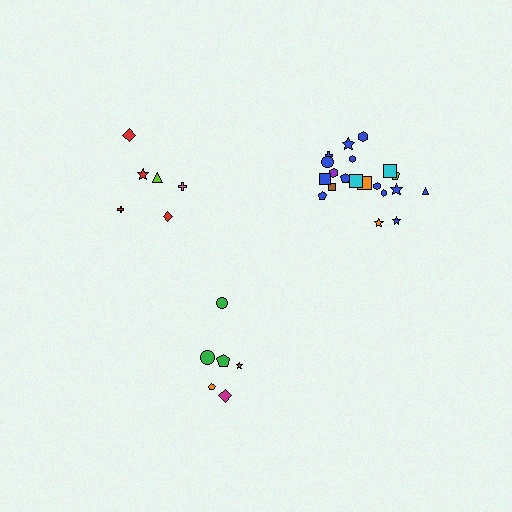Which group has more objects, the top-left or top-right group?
The top-right group.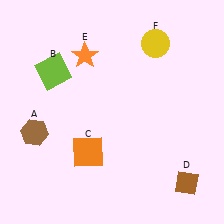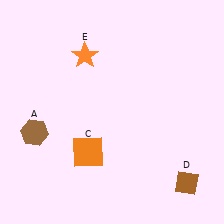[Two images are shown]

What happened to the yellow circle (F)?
The yellow circle (F) was removed in Image 2. It was in the top-right area of Image 1.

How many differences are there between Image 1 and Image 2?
There are 2 differences between the two images.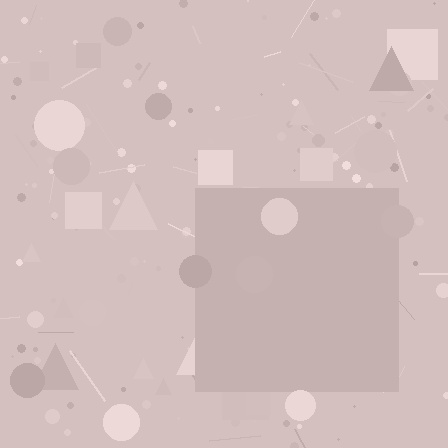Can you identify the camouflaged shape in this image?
The camouflaged shape is a square.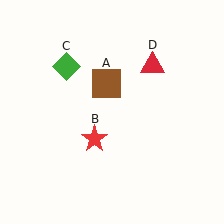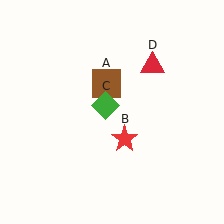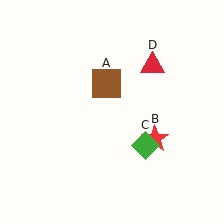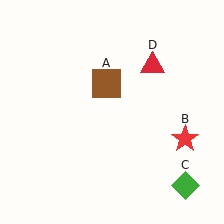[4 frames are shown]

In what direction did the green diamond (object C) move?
The green diamond (object C) moved down and to the right.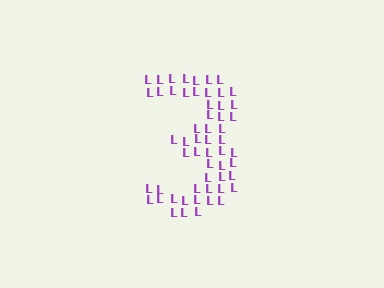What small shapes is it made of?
It is made of small letter L's.